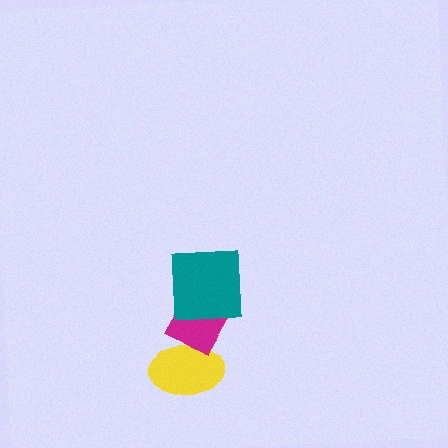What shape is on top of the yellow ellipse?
The magenta diamond is on top of the yellow ellipse.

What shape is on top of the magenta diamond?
The teal square is on top of the magenta diamond.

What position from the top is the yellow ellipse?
The yellow ellipse is 3rd from the top.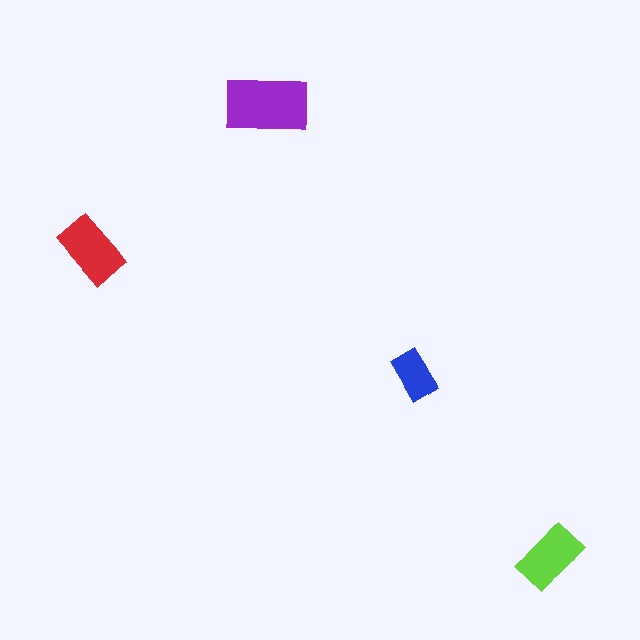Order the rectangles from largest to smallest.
the purple one, the red one, the lime one, the blue one.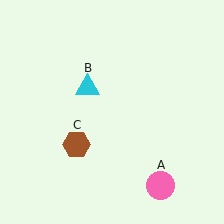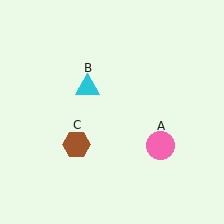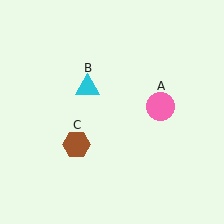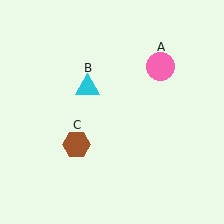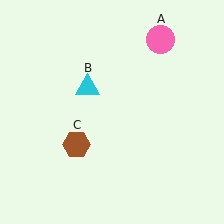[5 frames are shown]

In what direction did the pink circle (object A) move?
The pink circle (object A) moved up.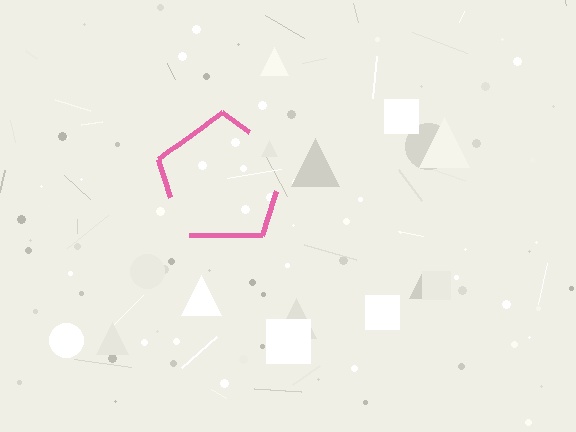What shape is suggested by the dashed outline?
The dashed outline suggests a pentagon.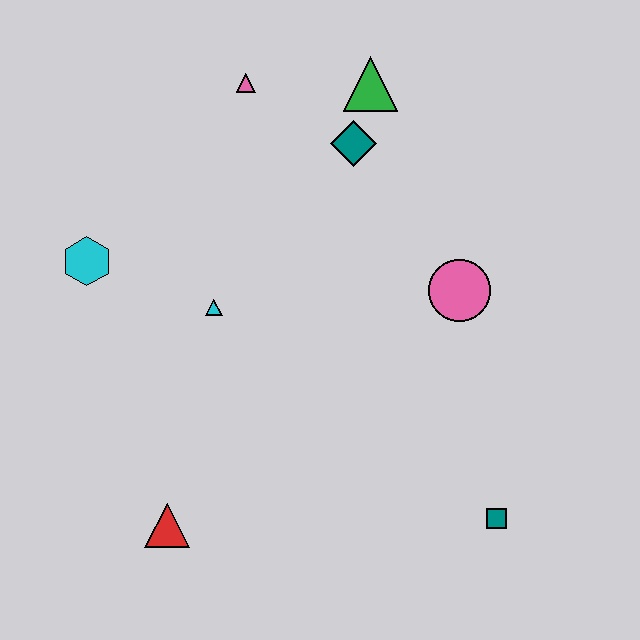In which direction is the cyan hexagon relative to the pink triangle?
The cyan hexagon is below the pink triangle.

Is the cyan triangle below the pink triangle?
Yes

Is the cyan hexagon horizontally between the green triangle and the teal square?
No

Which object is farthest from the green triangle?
The red triangle is farthest from the green triangle.